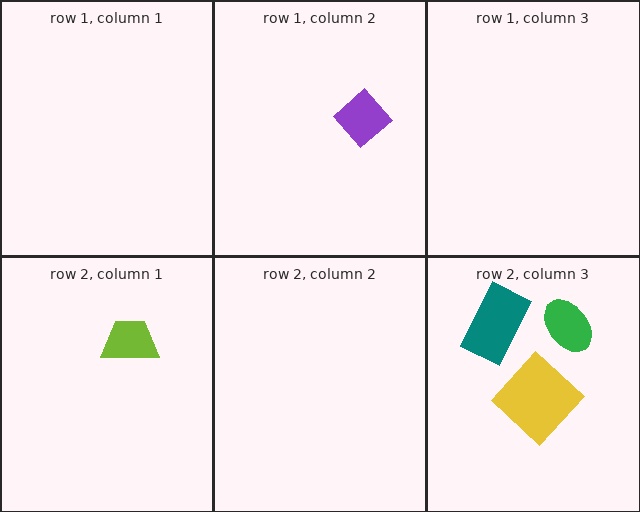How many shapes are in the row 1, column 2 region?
1.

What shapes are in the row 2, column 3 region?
The green ellipse, the yellow diamond, the teal rectangle.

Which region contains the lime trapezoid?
The row 2, column 1 region.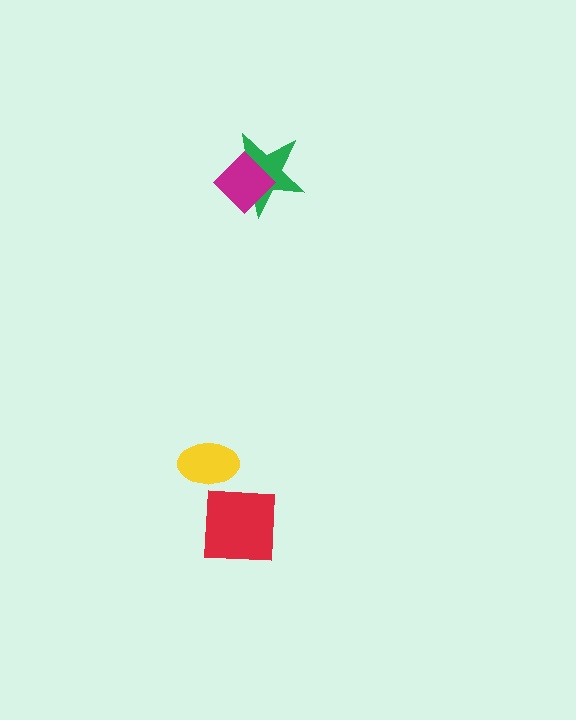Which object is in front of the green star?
The magenta diamond is in front of the green star.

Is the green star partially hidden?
Yes, it is partially covered by another shape.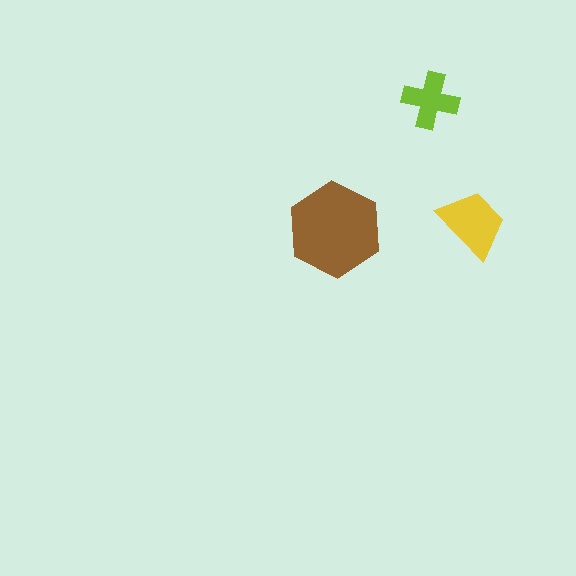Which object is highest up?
The lime cross is topmost.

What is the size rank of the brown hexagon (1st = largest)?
1st.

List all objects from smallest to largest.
The lime cross, the yellow trapezoid, the brown hexagon.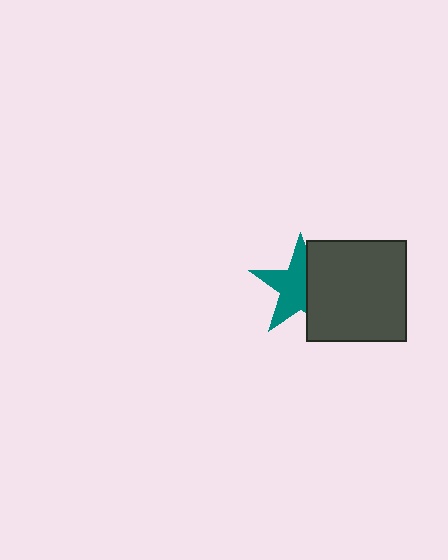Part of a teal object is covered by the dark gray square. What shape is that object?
It is a star.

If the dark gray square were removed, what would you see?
You would see the complete teal star.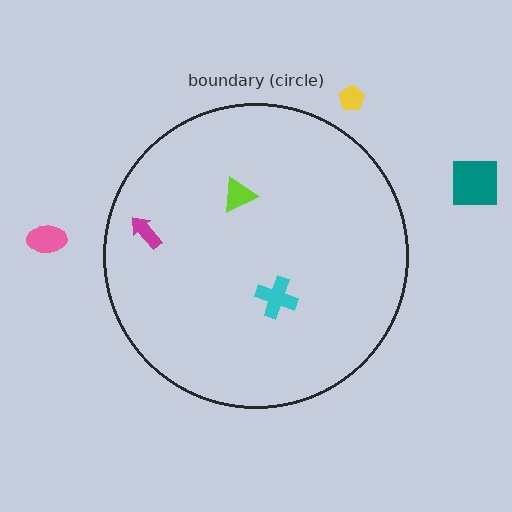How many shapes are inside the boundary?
3 inside, 3 outside.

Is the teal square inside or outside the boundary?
Outside.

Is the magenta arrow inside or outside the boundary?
Inside.